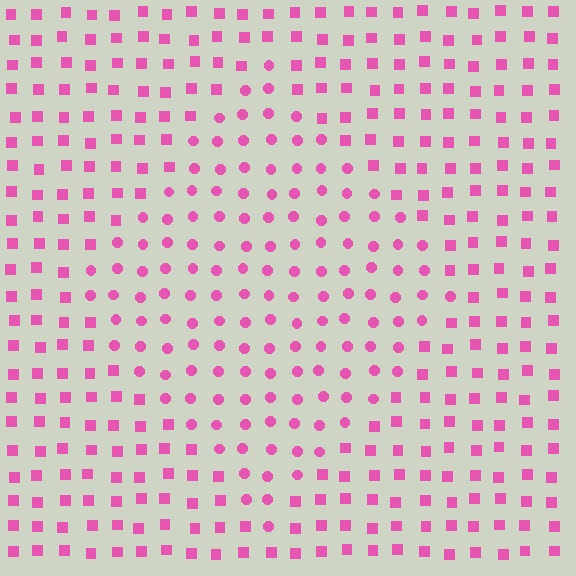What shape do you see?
I see a diamond.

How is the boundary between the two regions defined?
The boundary is defined by a change in element shape: circles inside vs. squares outside. All elements share the same color and spacing.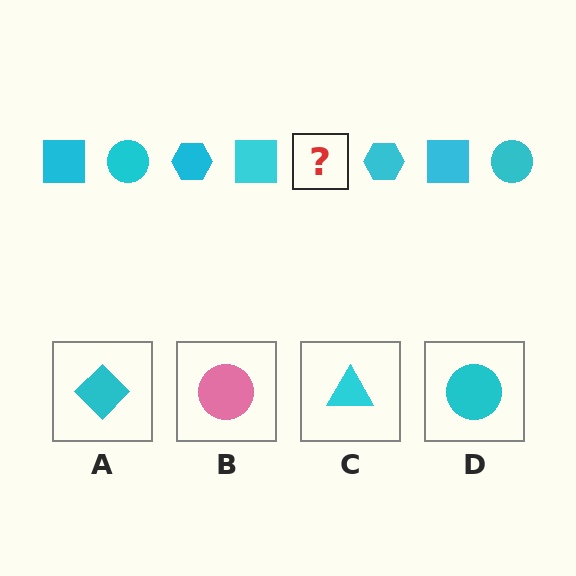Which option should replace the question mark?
Option D.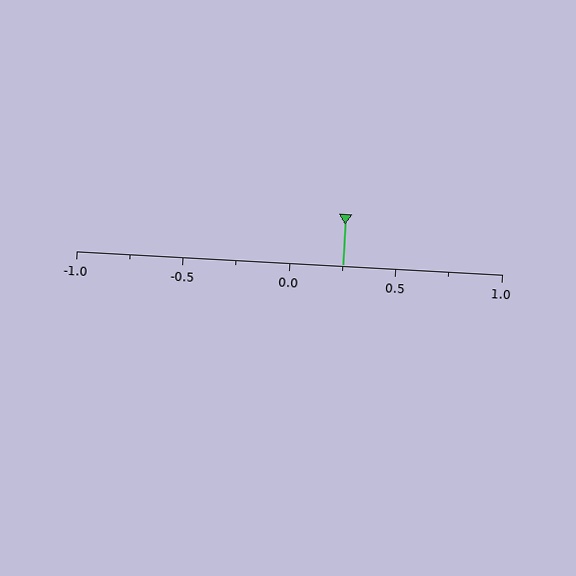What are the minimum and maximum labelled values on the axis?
The axis runs from -1.0 to 1.0.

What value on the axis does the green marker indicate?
The marker indicates approximately 0.25.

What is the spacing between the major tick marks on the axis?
The major ticks are spaced 0.5 apart.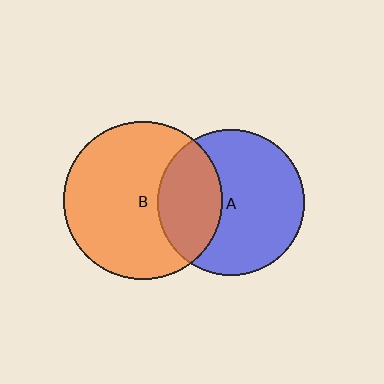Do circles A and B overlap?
Yes.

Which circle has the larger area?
Circle B (orange).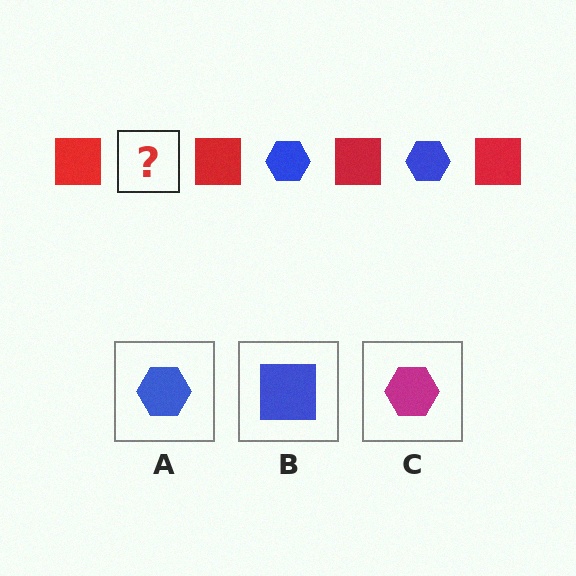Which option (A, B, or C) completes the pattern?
A.